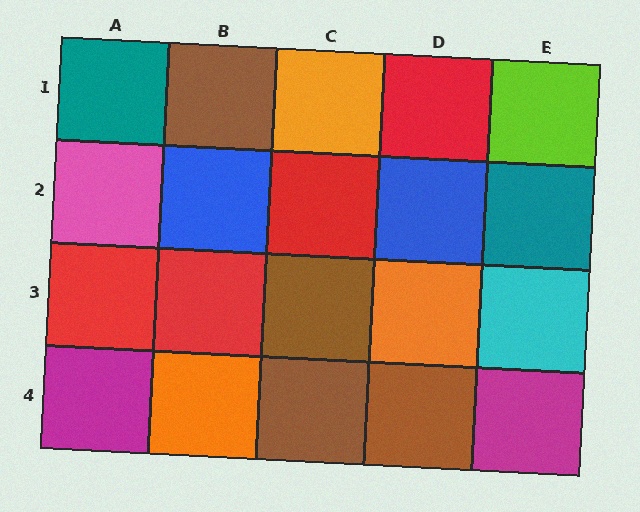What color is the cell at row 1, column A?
Teal.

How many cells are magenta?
2 cells are magenta.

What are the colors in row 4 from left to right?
Magenta, orange, brown, brown, magenta.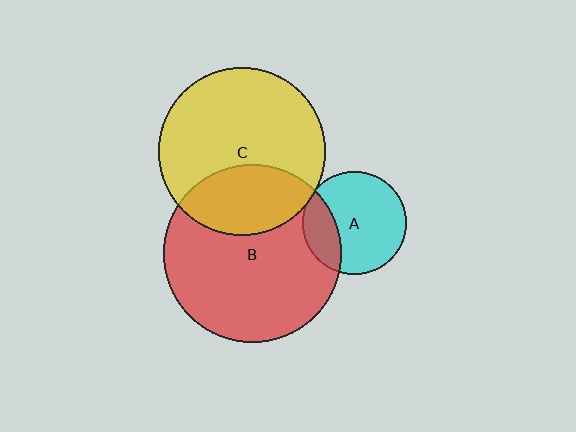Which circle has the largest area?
Circle B (red).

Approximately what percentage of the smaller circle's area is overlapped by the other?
Approximately 5%.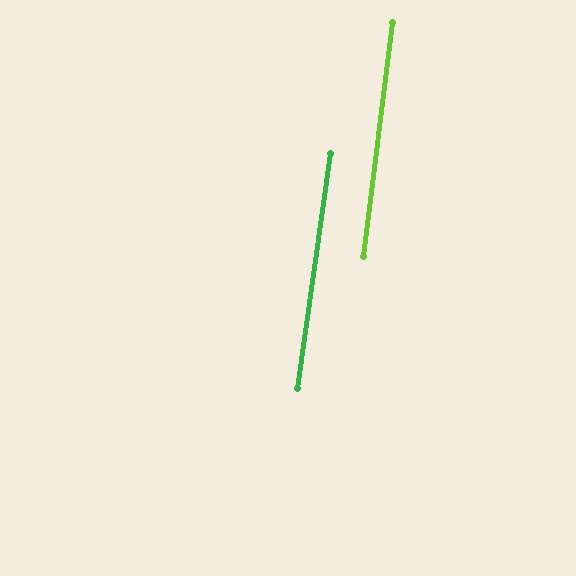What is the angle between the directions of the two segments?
Approximately 1 degree.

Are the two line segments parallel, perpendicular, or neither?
Parallel — their directions differ by only 0.8°.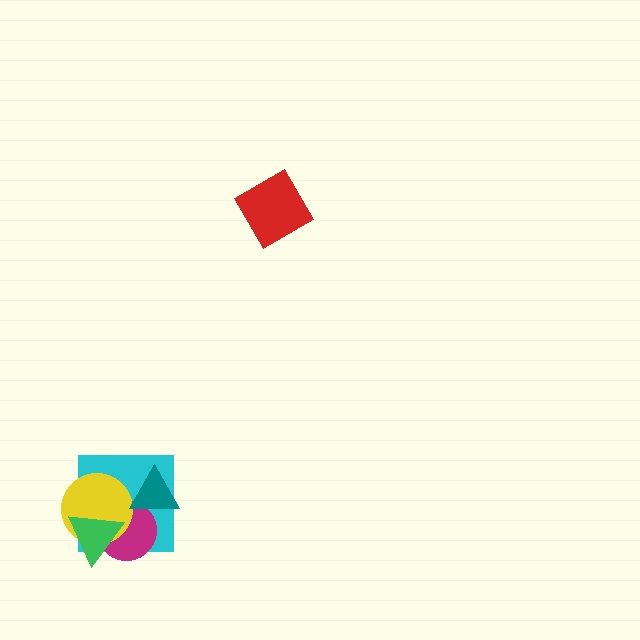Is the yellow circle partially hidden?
Yes, it is partially covered by another shape.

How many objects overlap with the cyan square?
4 objects overlap with the cyan square.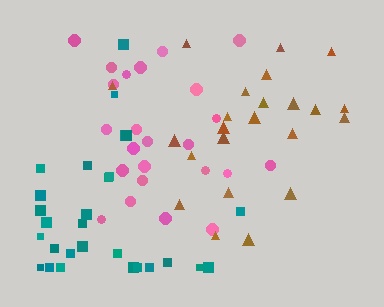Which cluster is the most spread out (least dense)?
Teal.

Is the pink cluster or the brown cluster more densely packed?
Pink.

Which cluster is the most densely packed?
Pink.